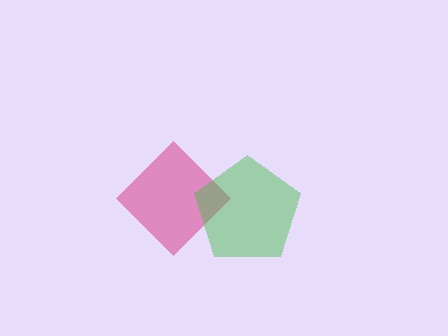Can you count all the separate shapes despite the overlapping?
Yes, there are 2 separate shapes.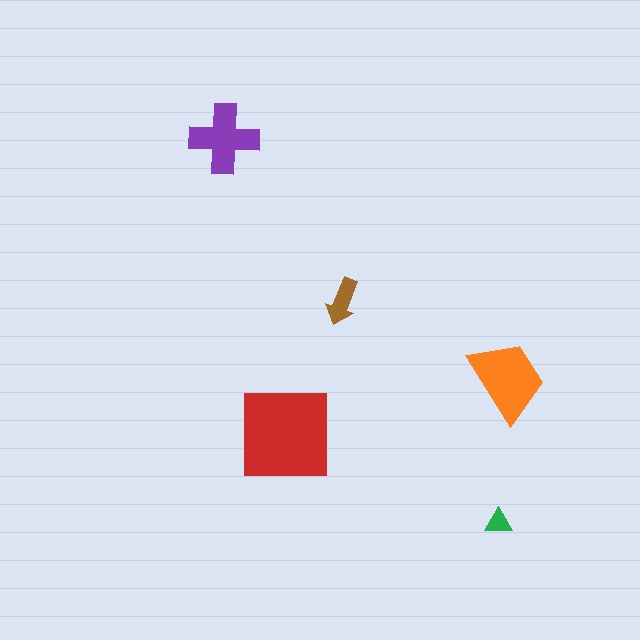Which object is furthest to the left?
The purple cross is leftmost.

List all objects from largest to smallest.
The red square, the orange trapezoid, the purple cross, the brown arrow, the green triangle.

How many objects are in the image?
There are 5 objects in the image.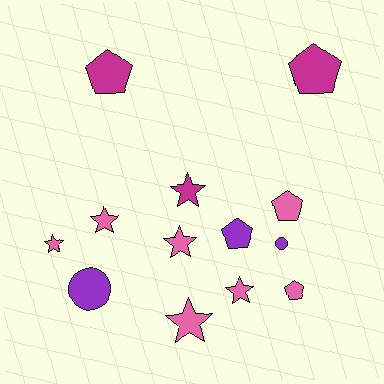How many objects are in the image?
There are 13 objects.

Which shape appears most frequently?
Star, with 6 objects.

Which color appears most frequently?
Pink, with 7 objects.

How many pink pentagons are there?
There are 2 pink pentagons.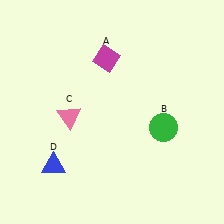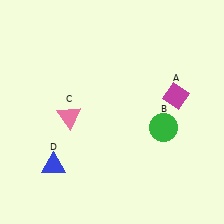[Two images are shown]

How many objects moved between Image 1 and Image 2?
1 object moved between the two images.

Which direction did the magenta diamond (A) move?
The magenta diamond (A) moved right.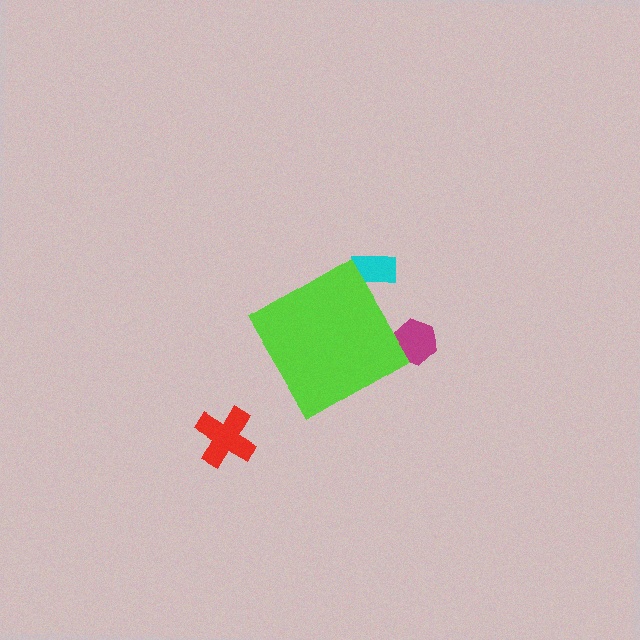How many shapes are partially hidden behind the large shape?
2 shapes are partially hidden.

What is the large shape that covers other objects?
A lime diamond.